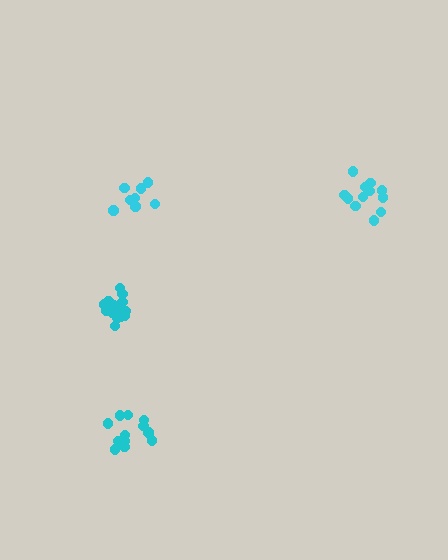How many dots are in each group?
Group 1: 9 dots, Group 2: 14 dots, Group 3: 14 dots, Group 4: 12 dots (49 total).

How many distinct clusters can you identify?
There are 4 distinct clusters.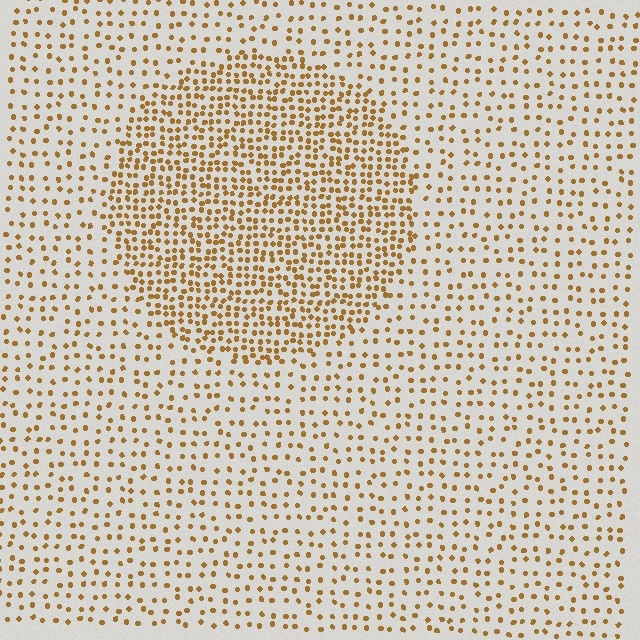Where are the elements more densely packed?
The elements are more densely packed inside the circle boundary.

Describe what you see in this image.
The image contains small brown elements arranged at two different densities. A circle-shaped region is visible where the elements are more densely packed than the surrounding area.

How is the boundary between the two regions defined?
The boundary is defined by a change in element density (approximately 2.2x ratio). All elements are the same color, size, and shape.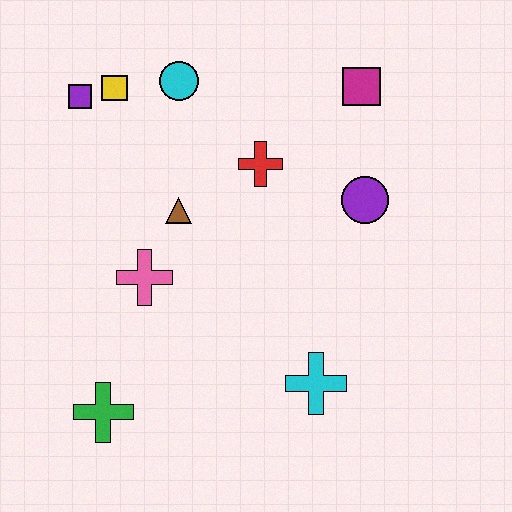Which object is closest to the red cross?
The brown triangle is closest to the red cross.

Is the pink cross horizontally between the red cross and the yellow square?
Yes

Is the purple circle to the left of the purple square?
No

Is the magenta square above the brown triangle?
Yes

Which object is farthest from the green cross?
The magenta square is farthest from the green cross.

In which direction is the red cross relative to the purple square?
The red cross is to the right of the purple square.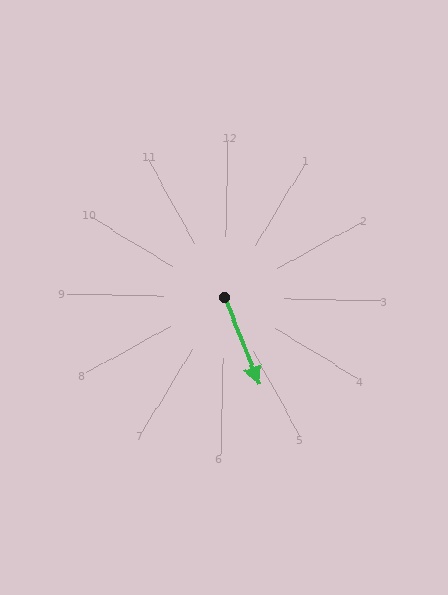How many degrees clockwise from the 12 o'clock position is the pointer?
Approximately 157 degrees.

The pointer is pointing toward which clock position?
Roughly 5 o'clock.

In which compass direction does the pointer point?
Southeast.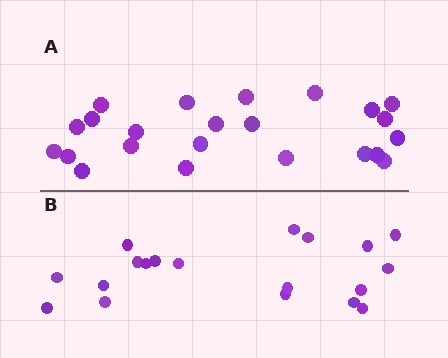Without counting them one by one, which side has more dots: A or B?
Region A (the top region) has more dots.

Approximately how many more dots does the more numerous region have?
Region A has about 4 more dots than region B.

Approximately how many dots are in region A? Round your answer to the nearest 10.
About 20 dots. (The exact count is 23, which rounds to 20.)